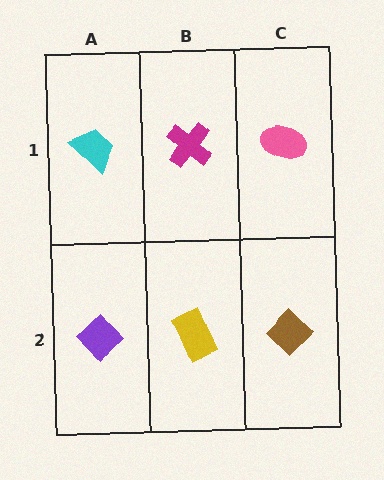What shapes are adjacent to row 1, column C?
A brown diamond (row 2, column C), a magenta cross (row 1, column B).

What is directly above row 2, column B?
A magenta cross.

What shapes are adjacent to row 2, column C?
A pink ellipse (row 1, column C), a yellow rectangle (row 2, column B).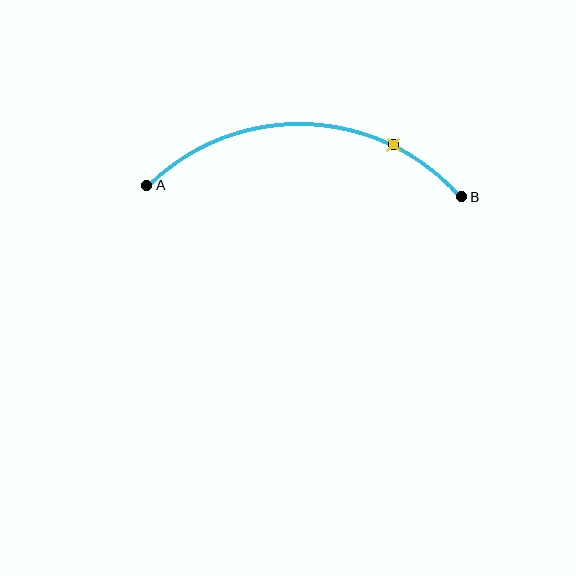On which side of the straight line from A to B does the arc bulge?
The arc bulges above the straight line connecting A and B.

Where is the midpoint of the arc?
The arc midpoint is the point on the curve farthest from the straight line joining A and B. It sits above that line.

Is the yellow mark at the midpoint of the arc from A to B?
No. The yellow mark lies on the arc but is closer to endpoint B. The arc midpoint would be at the point on the curve equidistant along the arc from both A and B.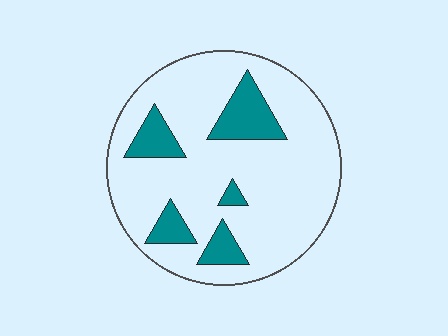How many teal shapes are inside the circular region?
5.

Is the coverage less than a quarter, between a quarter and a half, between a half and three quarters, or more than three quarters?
Less than a quarter.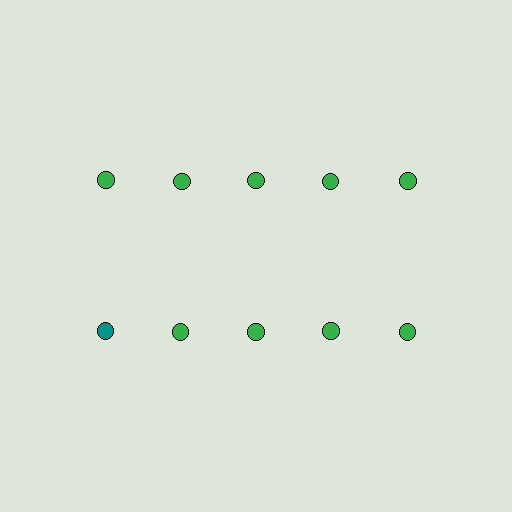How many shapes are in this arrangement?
There are 10 shapes arranged in a grid pattern.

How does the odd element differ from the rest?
It has a different color: teal instead of green.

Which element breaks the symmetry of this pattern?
The teal circle in the second row, leftmost column breaks the symmetry. All other shapes are green circles.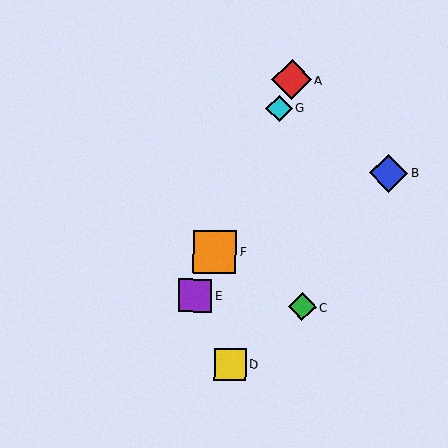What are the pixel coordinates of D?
Object D is at (230, 364).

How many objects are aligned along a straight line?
4 objects (A, E, F, G) are aligned along a straight line.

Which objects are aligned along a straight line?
Objects A, E, F, G are aligned along a straight line.